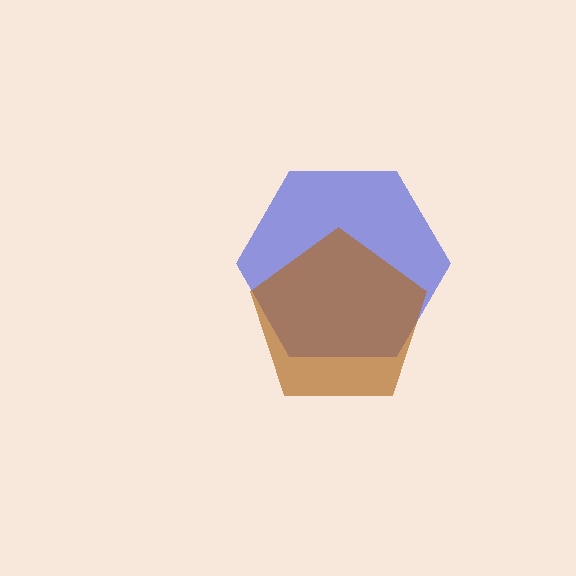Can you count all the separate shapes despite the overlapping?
Yes, there are 2 separate shapes.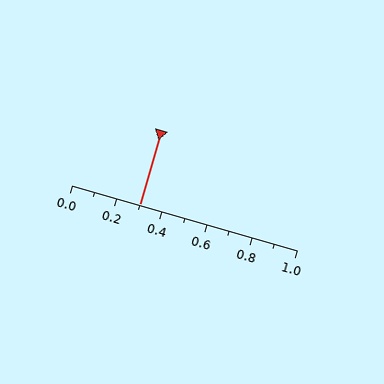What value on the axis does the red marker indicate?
The marker indicates approximately 0.3.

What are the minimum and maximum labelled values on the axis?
The axis runs from 0.0 to 1.0.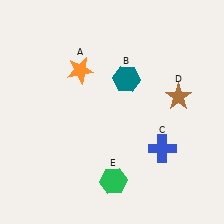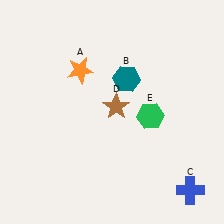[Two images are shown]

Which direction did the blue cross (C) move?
The blue cross (C) moved down.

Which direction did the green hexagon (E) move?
The green hexagon (E) moved up.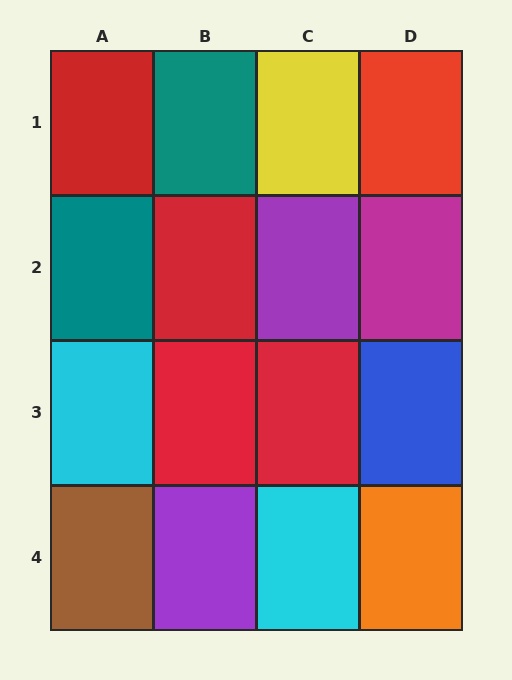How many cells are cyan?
2 cells are cyan.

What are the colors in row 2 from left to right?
Teal, red, purple, magenta.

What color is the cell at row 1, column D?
Red.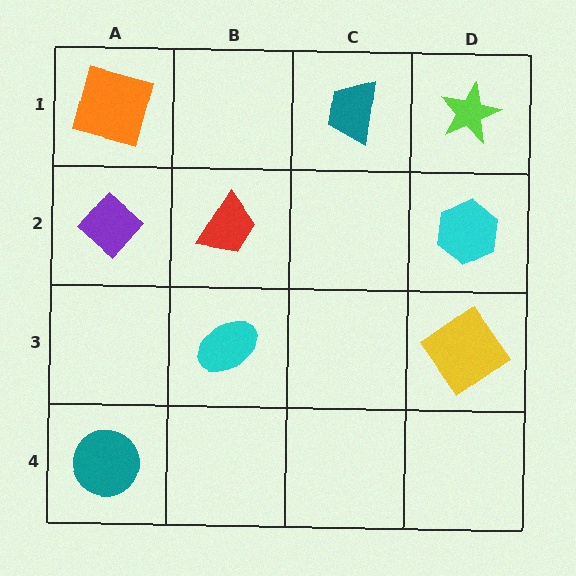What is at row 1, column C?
A teal trapezoid.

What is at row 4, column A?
A teal circle.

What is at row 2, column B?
A red trapezoid.